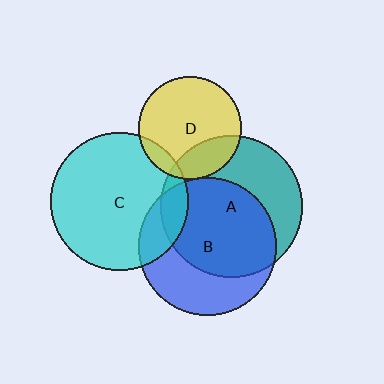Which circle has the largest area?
Circle A (teal).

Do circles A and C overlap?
Yes.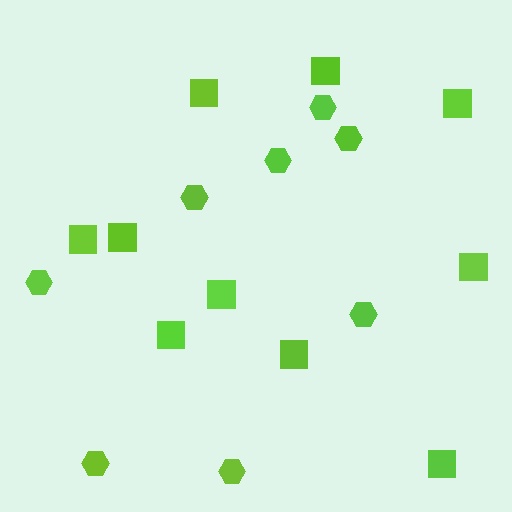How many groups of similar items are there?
There are 2 groups: one group of hexagons (8) and one group of squares (10).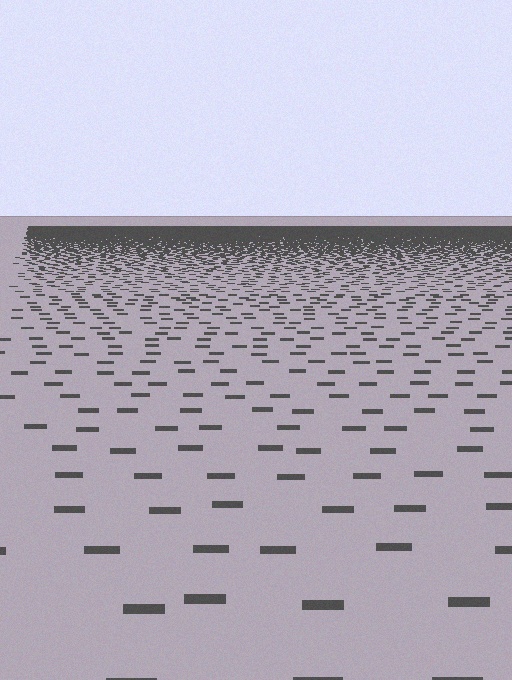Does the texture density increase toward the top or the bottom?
Density increases toward the top.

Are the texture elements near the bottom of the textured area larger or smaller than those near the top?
Larger. Near the bottom, elements are closer to the viewer and appear at a bigger on-screen size.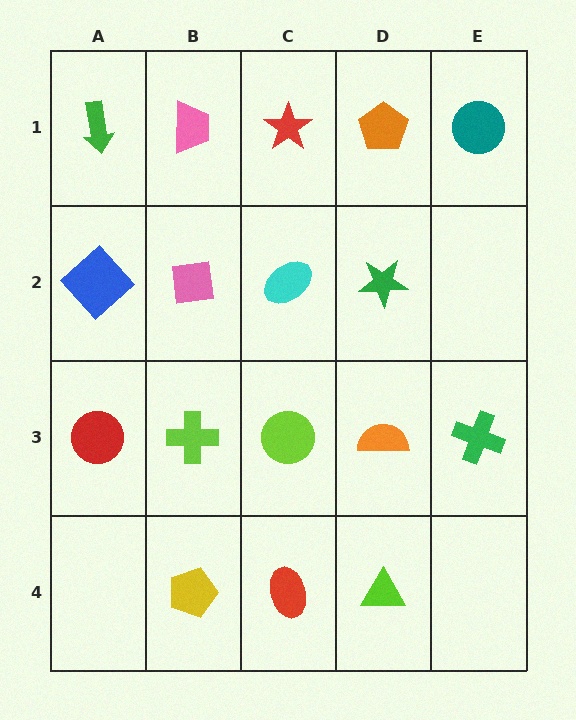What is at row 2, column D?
A green star.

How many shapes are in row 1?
5 shapes.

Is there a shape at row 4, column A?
No, that cell is empty.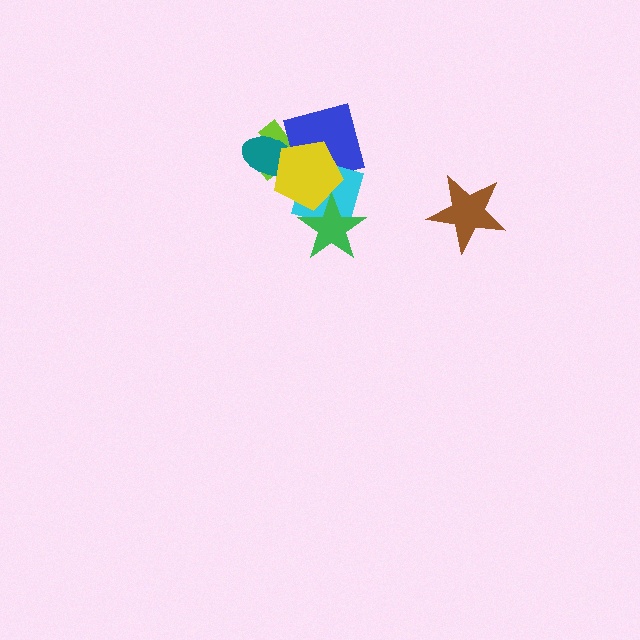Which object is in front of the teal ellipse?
The yellow pentagon is in front of the teal ellipse.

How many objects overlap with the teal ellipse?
2 objects overlap with the teal ellipse.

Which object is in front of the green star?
The yellow pentagon is in front of the green star.